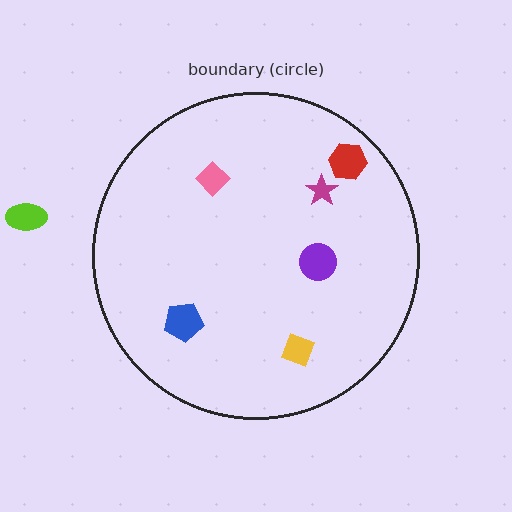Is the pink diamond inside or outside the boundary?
Inside.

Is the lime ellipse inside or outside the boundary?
Outside.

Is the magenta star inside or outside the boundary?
Inside.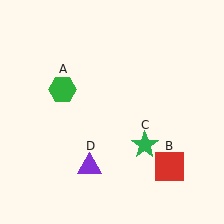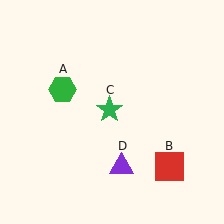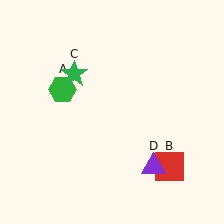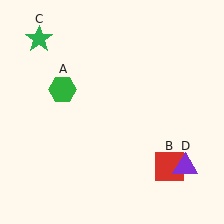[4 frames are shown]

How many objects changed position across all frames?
2 objects changed position: green star (object C), purple triangle (object D).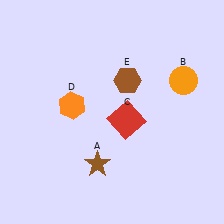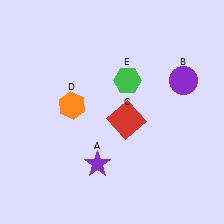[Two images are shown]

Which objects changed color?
A changed from brown to purple. B changed from orange to purple. E changed from brown to green.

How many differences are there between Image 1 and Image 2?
There are 3 differences between the two images.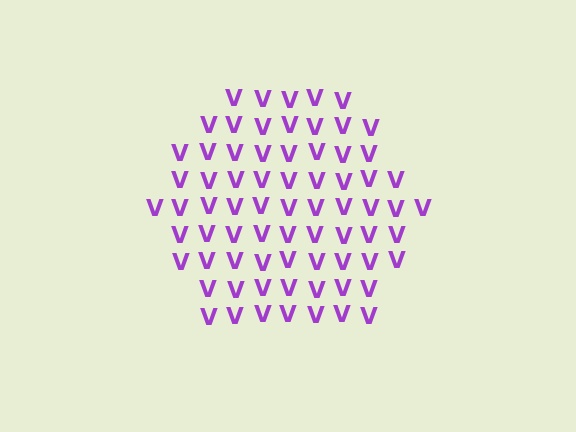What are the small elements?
The small elements are letter V's.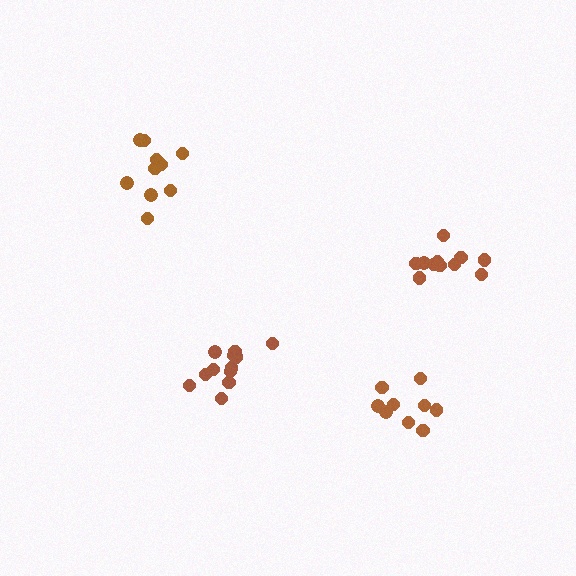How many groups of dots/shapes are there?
There are 4 groups.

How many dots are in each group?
Group 1: 12 dots, Group 2: 10 dots, Group 3: 9 dots, Group 4: 11 dots (42 total).